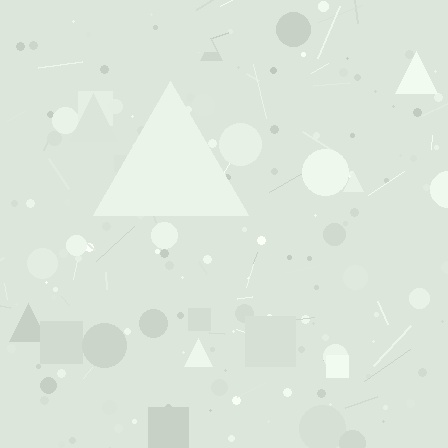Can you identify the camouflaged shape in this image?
The camouflaged shape is a triangle.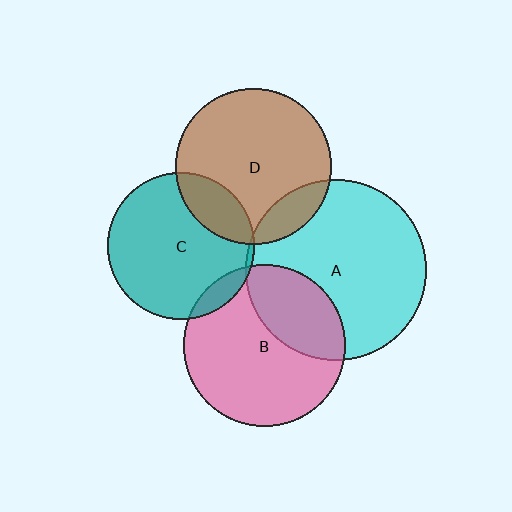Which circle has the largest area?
Circle A (cyan).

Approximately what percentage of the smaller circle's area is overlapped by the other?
Approximately 30%.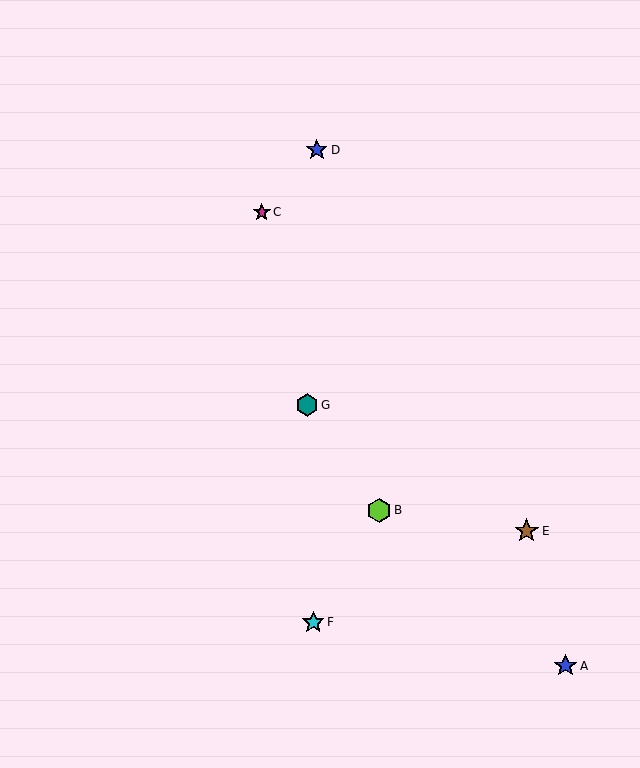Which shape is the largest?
The brown star (labeled E) is the largest.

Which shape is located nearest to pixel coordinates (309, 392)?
The teal hexagon (labeled G) at (307, 405) is nearest to that location.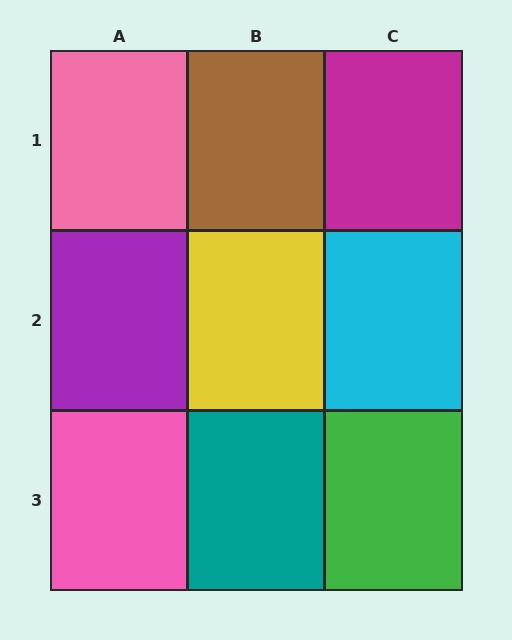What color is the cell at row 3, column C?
Green.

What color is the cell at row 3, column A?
Pink.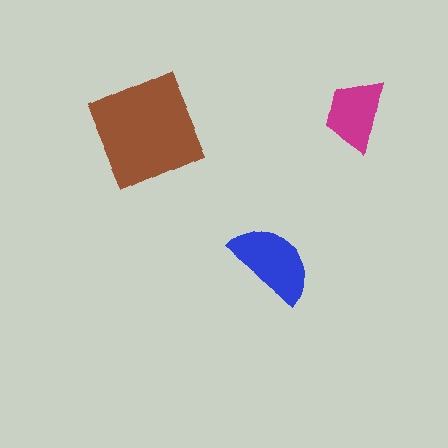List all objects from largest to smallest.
The brown square, the blue semicircle, the magenta trapezoid.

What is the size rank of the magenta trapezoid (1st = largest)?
3rd.